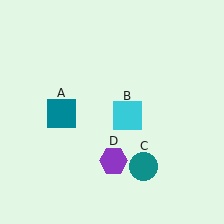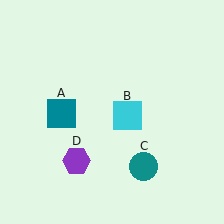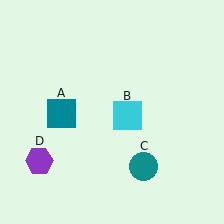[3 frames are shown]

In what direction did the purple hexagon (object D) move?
The purple hexagon (object D) moved left.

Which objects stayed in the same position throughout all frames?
Teal square (object A) and cyan square (object B) and teal circle (object C) remained stationary.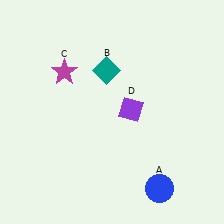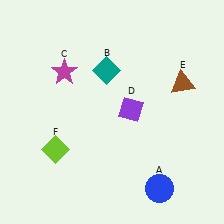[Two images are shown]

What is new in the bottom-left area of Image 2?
A lime diamond (F) was added in the bottom-left area of Image 2.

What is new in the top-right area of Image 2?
A brown triangle (E) was added in the top-right area of Image 2.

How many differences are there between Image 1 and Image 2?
There are 2 differences between the two images.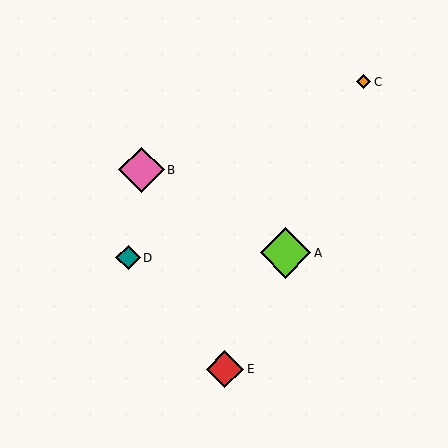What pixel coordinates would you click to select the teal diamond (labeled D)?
Click at (128, 258) to select the teal diamond D.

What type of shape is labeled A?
Shape A is a lime diamond.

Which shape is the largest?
The lime diamond (labeled A) is the largest.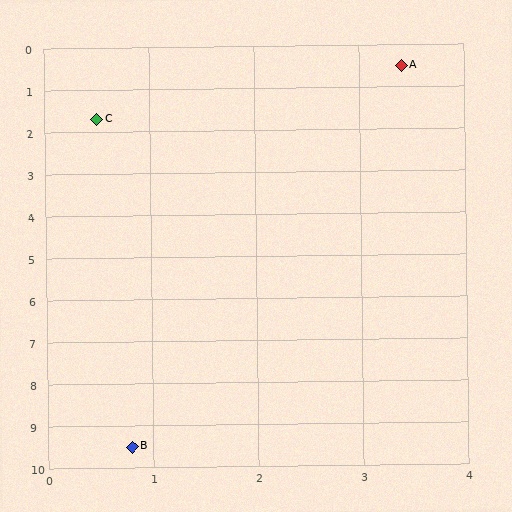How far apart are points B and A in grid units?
Points B and A are about 9.4 grid units apart.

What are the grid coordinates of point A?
Point A is at approximately (3.4, 0.5).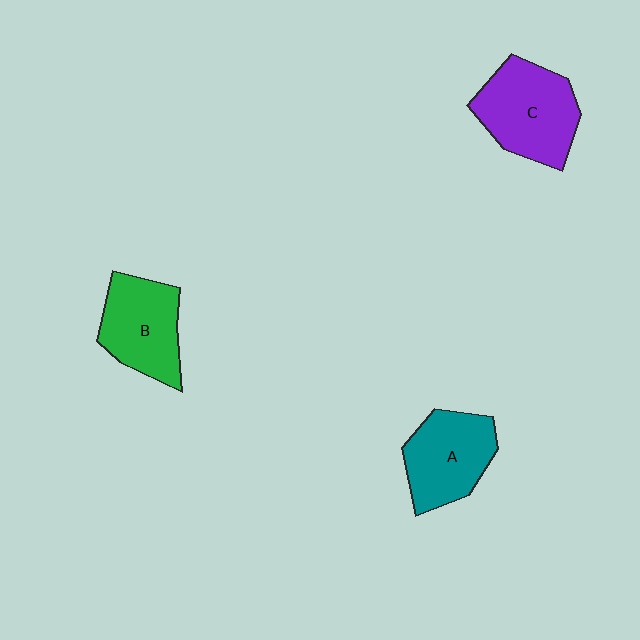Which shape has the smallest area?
Shape B (green).